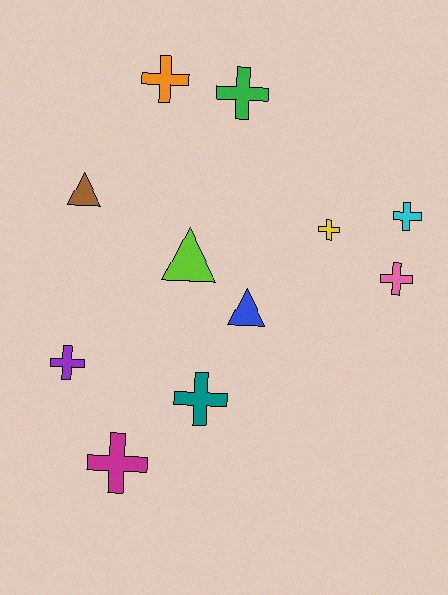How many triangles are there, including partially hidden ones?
There are 3 triangles.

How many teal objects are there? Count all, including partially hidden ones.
There is 1 teal object.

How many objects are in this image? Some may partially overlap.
There are 11 objects.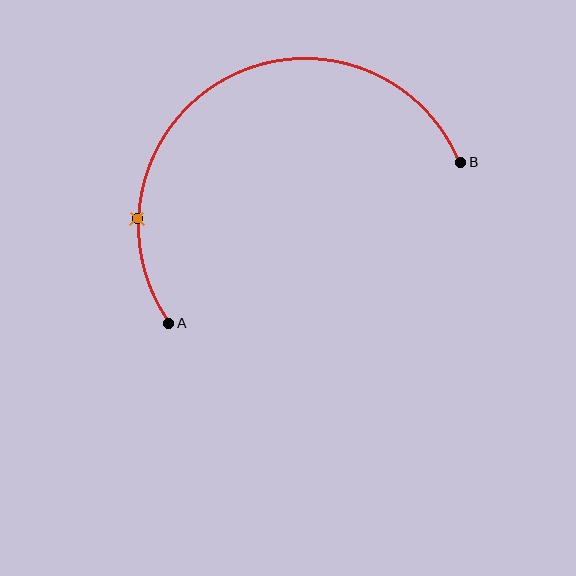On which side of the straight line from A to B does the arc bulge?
The arc bulges above the straight line connecting A and B.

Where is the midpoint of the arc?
The arc midpoint is the point on the curve farthest from the straight line joining A and B. It sits above that line.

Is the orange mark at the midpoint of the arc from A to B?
No. The orange mark lies on the arc but is closer to endpoint A. The arc midpoint would be at the point on the curve equidistant along the arc from both A and B.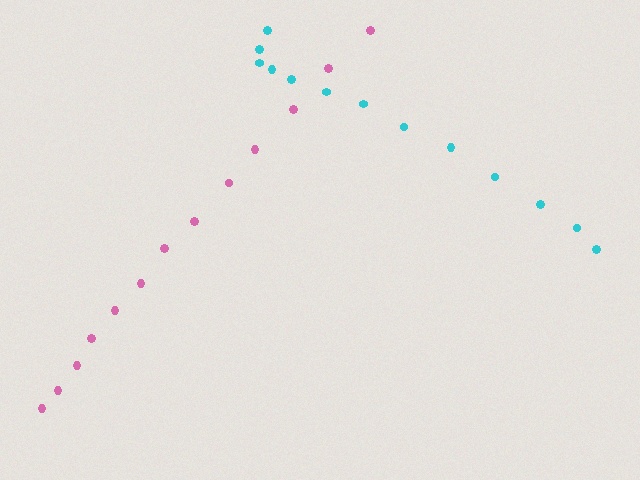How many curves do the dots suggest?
There are 2 distinct paths.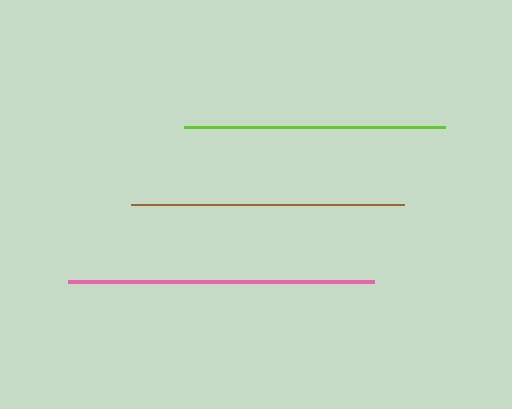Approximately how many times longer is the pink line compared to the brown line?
The pink line is approximately 1.1 times the length of the brown line.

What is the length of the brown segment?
The brown segment is approximately 273 pixels long.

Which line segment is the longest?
The pink line is the longest at approximately 307 pixels.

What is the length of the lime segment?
The lime segment is approximately 261 pixels long.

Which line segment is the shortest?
The lime line is the shortest at approximately 261 pixels.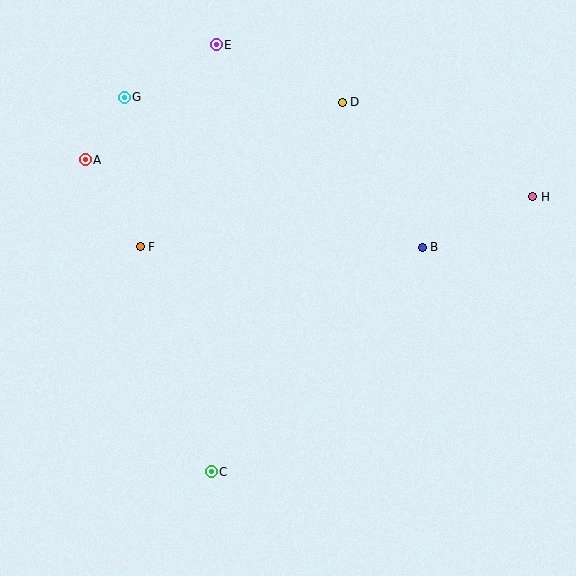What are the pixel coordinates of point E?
Point E is at (216, 45).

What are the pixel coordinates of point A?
Point A is at (85, 160).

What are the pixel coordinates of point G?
Point G is at (124, 97).